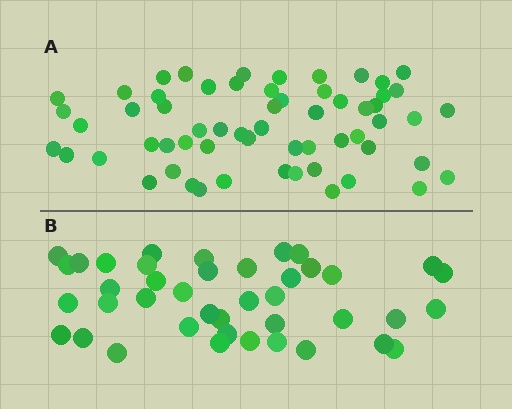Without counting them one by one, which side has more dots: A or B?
Region A (the top region) has more dots.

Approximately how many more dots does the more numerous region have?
Region A has approximately 20 more dots than region B.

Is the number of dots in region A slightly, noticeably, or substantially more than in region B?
Region A has substantially more. The ratio is roughly 1.5 to 1.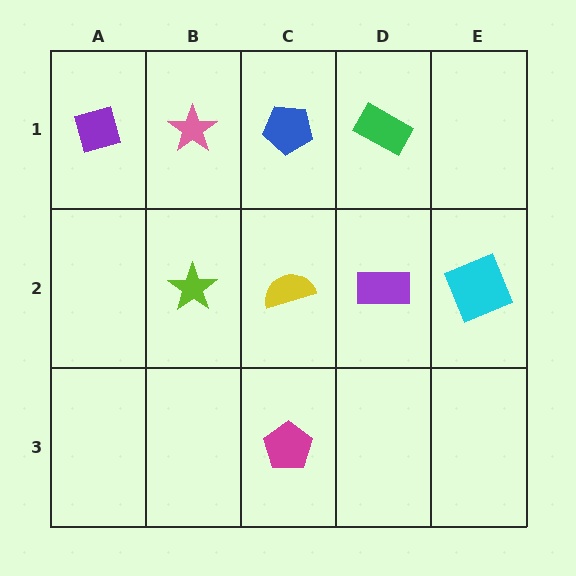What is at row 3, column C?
A magenta pentagon.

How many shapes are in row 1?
4 shapes.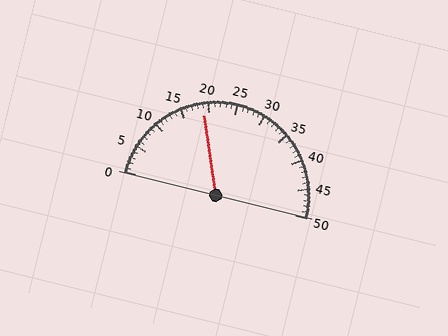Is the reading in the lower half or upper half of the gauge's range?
The reading is in the lower half of the range (0 to 50).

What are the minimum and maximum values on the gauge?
The gauge ranges from 0 to 50.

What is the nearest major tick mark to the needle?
The nearest major tick mark is 20.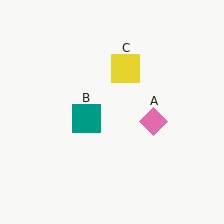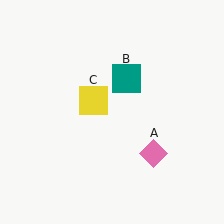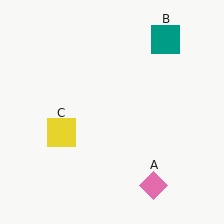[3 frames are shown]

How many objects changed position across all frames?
3 objects changed position: pink diamond (object A), teal square (object B), yellow square (object C).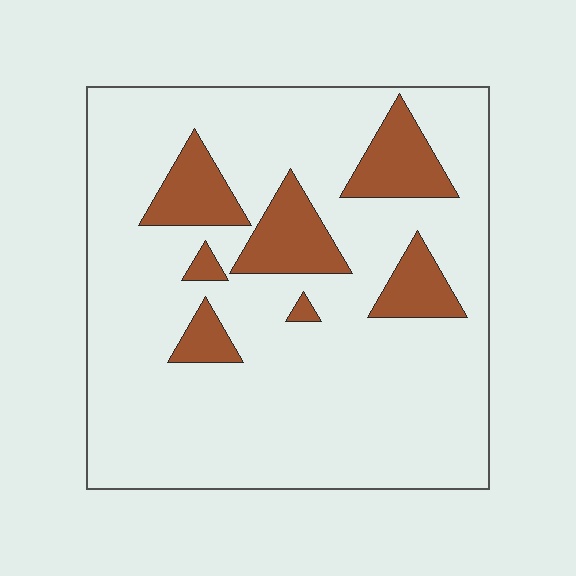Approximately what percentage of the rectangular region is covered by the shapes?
Approximately 15%.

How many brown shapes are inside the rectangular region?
7.